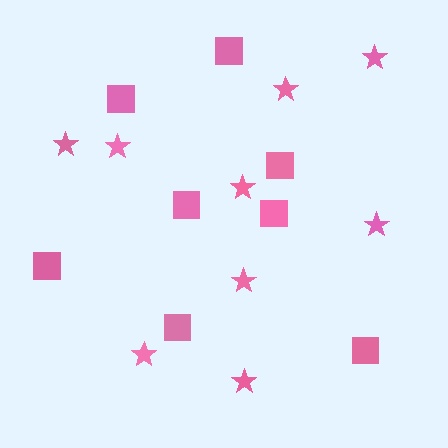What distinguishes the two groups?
There are 2 groups: one group of squares (8) and one group of stars (9).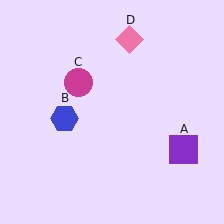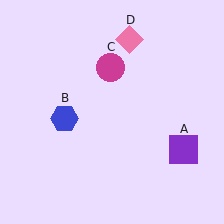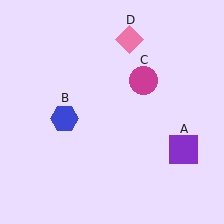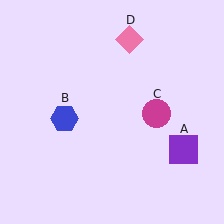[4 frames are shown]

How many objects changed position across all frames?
1 object changed position: magenta circle (object C).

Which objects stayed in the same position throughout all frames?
Purple square (object A) and blue hexagon (object B) and pink diamond (object D) remained stationary.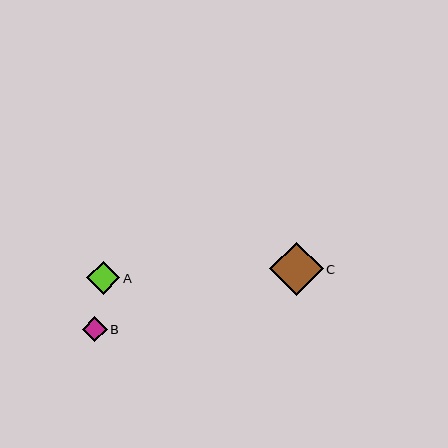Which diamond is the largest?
Diamond C is the largest with a size of approximately 53 pixels.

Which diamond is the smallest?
Diamond B is the smallest with a size of approximately 25 pixels.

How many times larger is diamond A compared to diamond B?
Diamond A is approximately 1.3 times the size of diamond B.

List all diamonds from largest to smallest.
From largest to smallest: C, A, B.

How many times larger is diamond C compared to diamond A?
Diamond C is approximately 1.6 times the size of diamond A.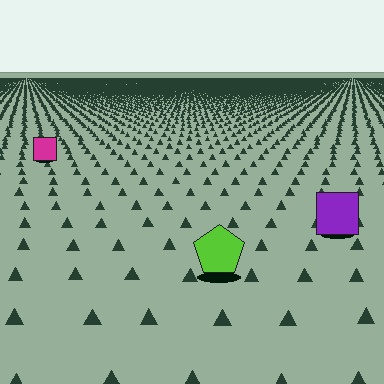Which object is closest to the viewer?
The lime pentagon is closest. The texture marks near it are larger and more spread out.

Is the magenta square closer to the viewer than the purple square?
No. The purple square is closer — you can tell from the texture gradient: the ground texture is coarser near it.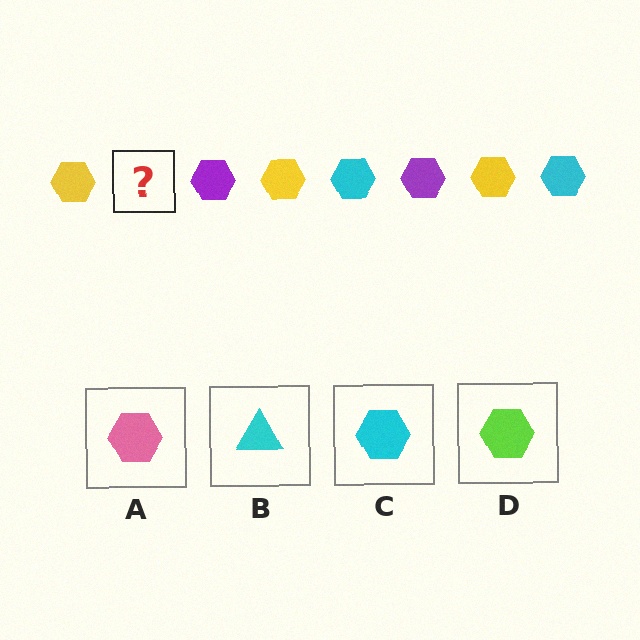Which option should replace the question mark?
Option C.